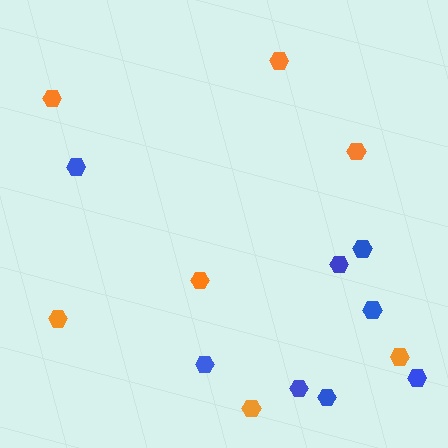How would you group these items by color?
There are 2 groups: one group of orange hexagons (7) and one group of blue hexagons (8).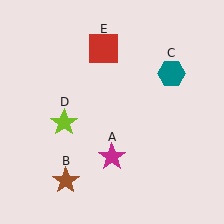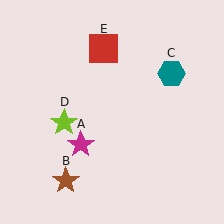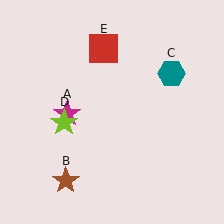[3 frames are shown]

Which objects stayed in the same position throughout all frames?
Brown star (object B) and teal hexagon (object C) and lime star (object D) and red square (object E) remained stationary.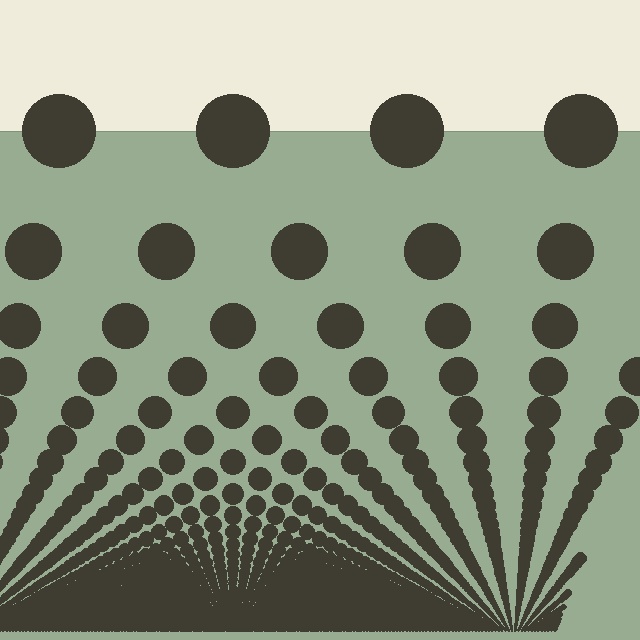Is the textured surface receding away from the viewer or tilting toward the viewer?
The surface appears to tilt toward the viewer. Texture elements get larger and sparser toward the top.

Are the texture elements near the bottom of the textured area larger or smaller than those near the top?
Smaller. The gradient is inverted — elements near the bottom are smaller and denser.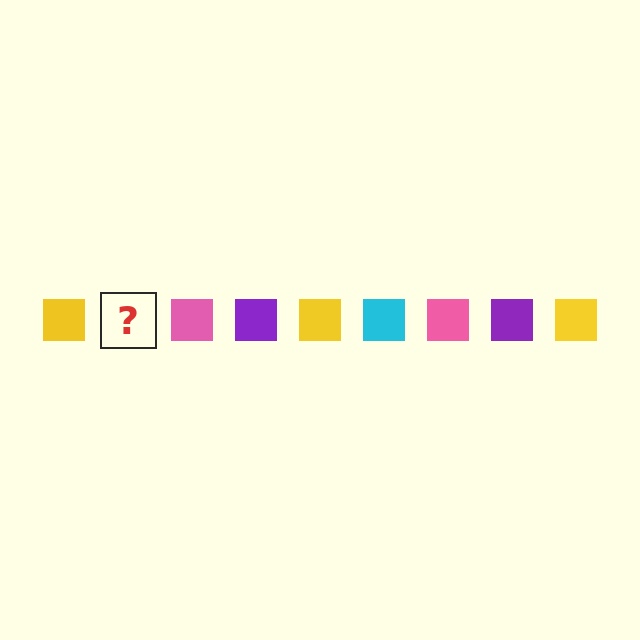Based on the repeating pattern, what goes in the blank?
The blank should be a cyan square.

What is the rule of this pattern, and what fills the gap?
The rule is that the pattern cycles through yellow, cyan, pink, purple squares. The gap should be filled with a cyan square.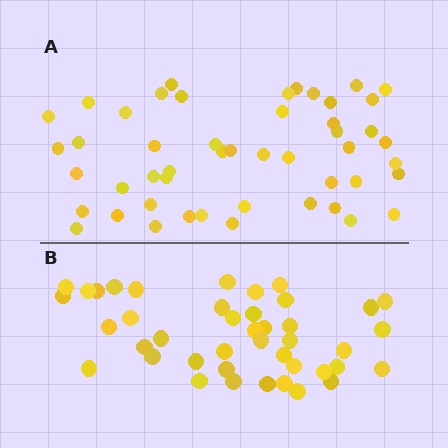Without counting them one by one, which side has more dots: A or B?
Region A (the top region) has more dots.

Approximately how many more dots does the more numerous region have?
Region A has roughly 8 or so more dots than region B.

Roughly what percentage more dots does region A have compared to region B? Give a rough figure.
About 15% more.